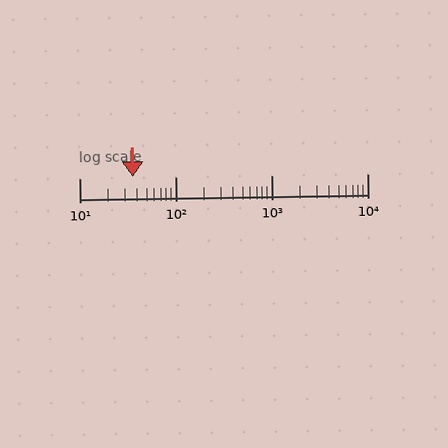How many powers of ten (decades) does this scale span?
The scale spans 3 decades, from 10 to 10000.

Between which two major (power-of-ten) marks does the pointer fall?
The pointer is between 10 and 100.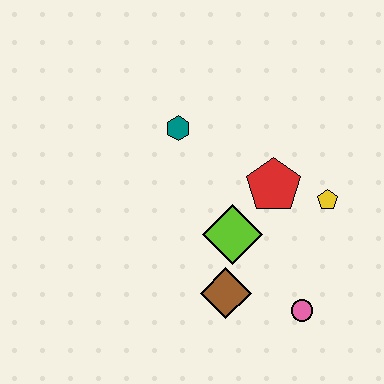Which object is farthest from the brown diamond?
The teal hexagon is farthest from the brown diamond.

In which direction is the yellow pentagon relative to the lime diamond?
The yellow pentagon is to the right of the lime diamond.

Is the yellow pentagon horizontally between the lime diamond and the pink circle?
No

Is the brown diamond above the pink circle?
Yes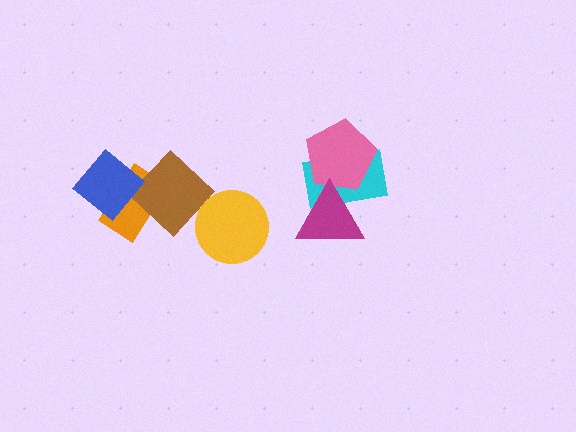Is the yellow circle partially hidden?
No, no other shape covers it.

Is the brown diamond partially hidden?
Yes, it is partially covered by another shape.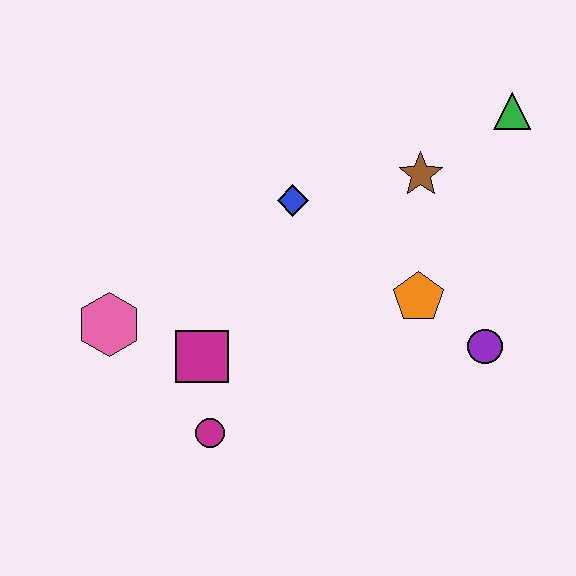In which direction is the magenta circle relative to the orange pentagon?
The magenta circle is to the left of the orange pentagon.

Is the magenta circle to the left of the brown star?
Yes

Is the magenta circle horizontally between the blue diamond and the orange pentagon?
No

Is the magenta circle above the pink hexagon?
No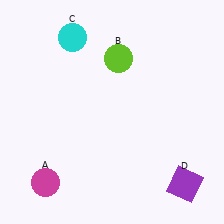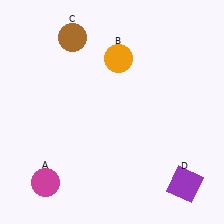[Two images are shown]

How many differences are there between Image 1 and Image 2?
There are 2 differences between the two images.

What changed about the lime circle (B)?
In Image 1, B is lime. In Image 2, it changed to orange.